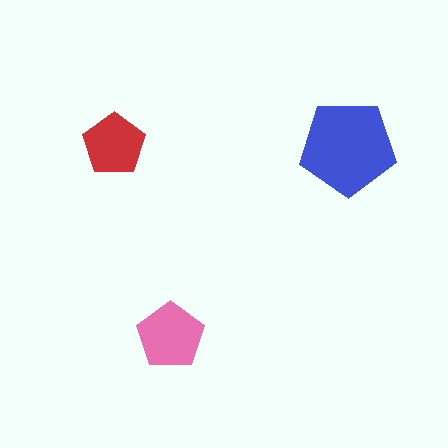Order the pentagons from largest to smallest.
the blue one, the pink one, the red one.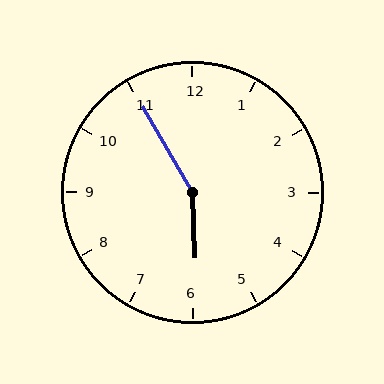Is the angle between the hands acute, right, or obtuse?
It is obtuse.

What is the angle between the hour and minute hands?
Approximately 152 degrees.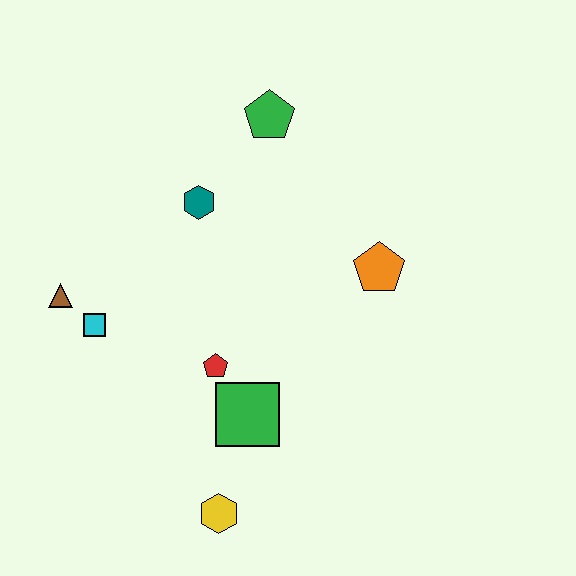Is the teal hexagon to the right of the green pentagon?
No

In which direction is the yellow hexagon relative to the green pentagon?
The yellow hexagon is below the green pentagon.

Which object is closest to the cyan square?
The brown triangle is closest to the cyan square.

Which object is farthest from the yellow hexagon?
The green pentagon is farthest from the yellow hexagon.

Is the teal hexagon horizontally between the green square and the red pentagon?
No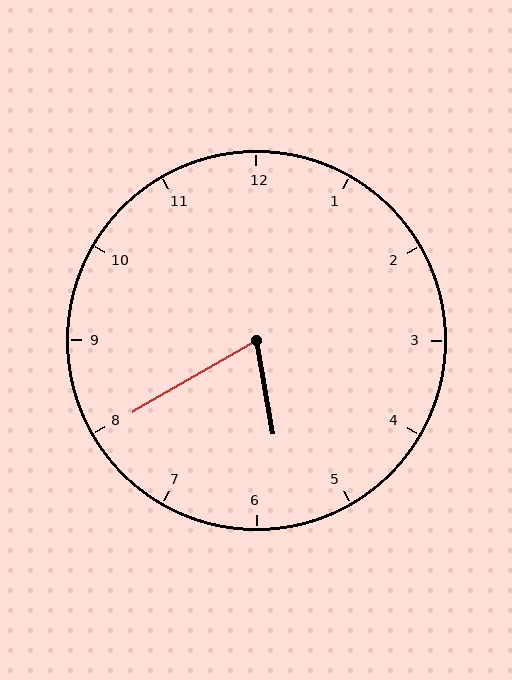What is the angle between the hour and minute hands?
Approximately 70 degrees.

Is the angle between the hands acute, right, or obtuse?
It is acute.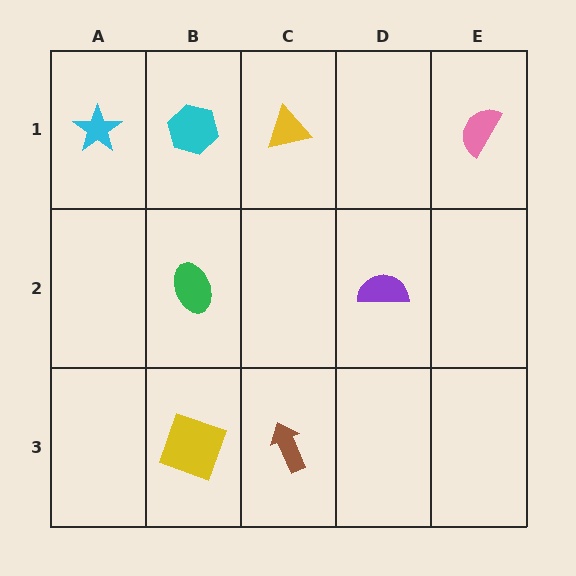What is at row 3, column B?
A yellow square.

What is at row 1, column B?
A cyan hexagon.